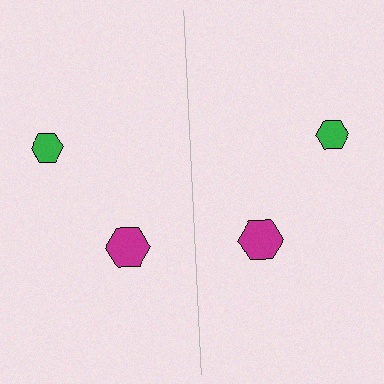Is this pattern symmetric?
Yes, this pattern has bilateral (reflection) symmetry.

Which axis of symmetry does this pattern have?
The pattern has a vertical axis of symmetry running through the center of the image.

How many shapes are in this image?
There are 4 shapes in this image.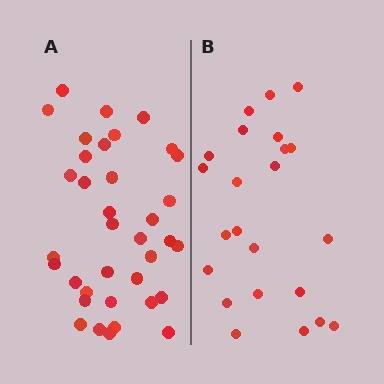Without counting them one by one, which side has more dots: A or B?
Region A (the left region) has more dots.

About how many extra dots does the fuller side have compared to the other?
Region A has approximately 15 more dots than region B.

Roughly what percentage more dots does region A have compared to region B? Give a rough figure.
About 55% more.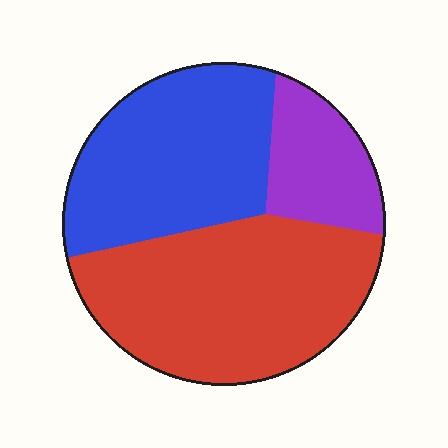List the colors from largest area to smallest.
From largest to smallest: red, blue, purple.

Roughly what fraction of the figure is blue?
Blue covers roughly 35% of the figure.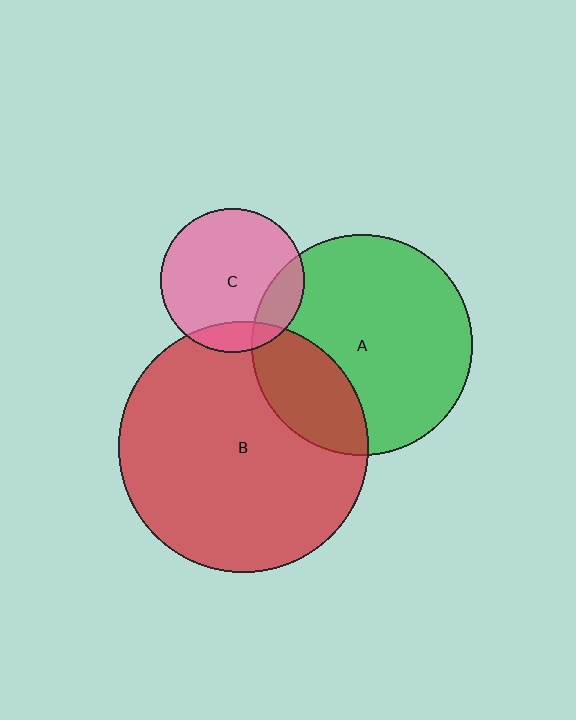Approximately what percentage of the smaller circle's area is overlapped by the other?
Approximately 15%.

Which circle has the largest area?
Circle B (red).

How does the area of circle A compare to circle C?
Approximately 2.4 times.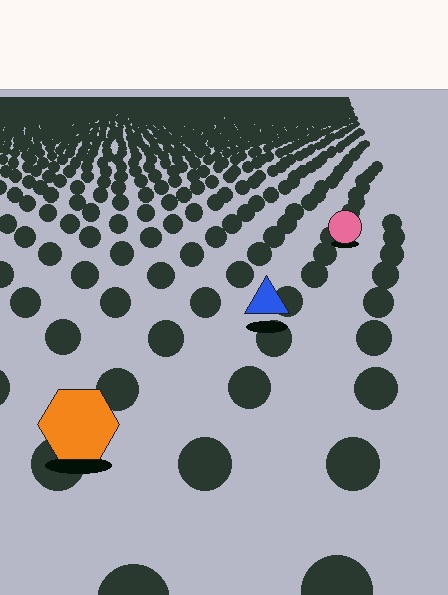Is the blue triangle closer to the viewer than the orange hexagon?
No. The orange hexagon is closer — you can tell from the texture gradient: the ground texture is coarser near it.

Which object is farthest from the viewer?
The pink circle is farthest from the viewer. It appears smaller and the ground texture around it is denser.